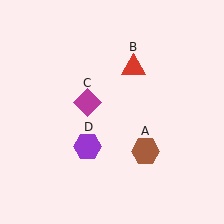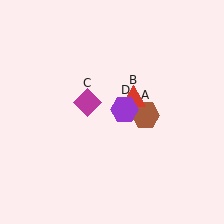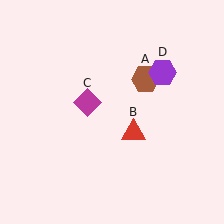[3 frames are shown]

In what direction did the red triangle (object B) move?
The red triangle (object B) moved down.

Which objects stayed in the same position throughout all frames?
Magenta diamond (object C) remained stationary.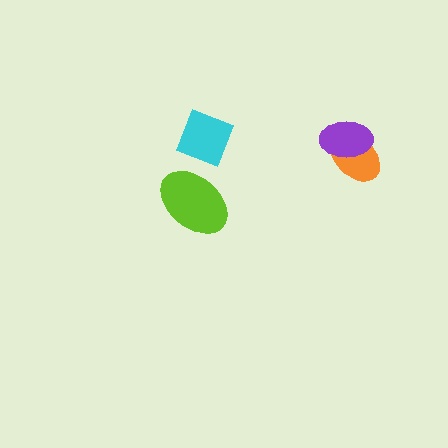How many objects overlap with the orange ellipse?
1 object overlaps with the orange ellipse.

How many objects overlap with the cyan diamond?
0 objects overlap with the cyan diamond.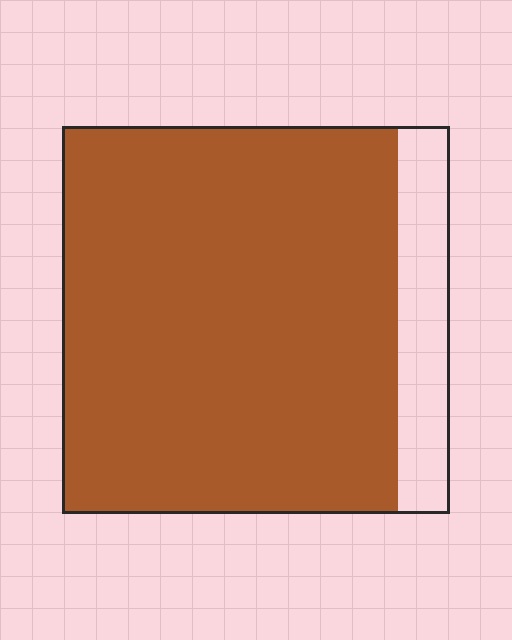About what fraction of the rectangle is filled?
About seven eighths (7/8).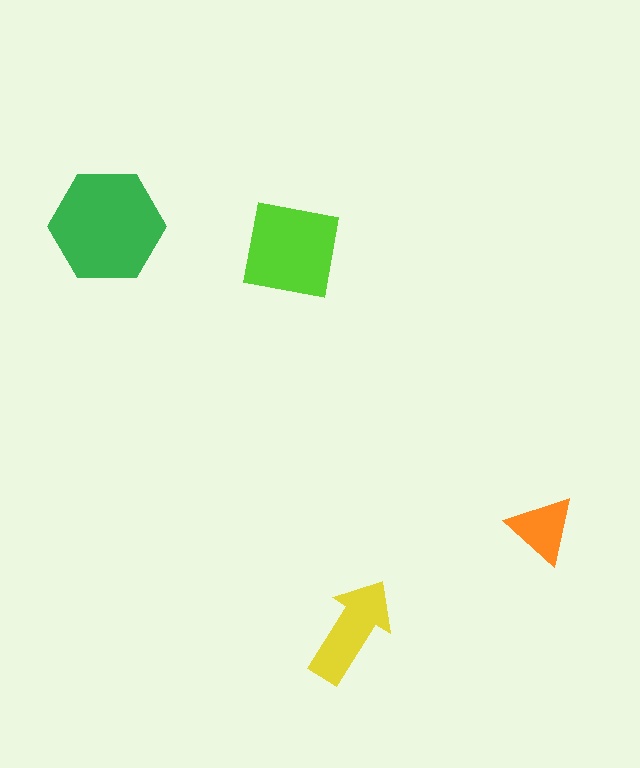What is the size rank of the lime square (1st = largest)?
2nd.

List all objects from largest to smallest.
The green hexagon, the lime square, the yellow arrow, the orange triangle.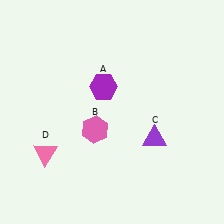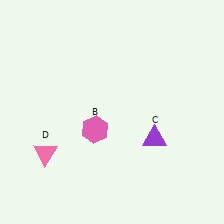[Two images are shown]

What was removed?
The purple hexagon (A) was removed in Image 2.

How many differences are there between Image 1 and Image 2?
There is 1 difference between the two images.